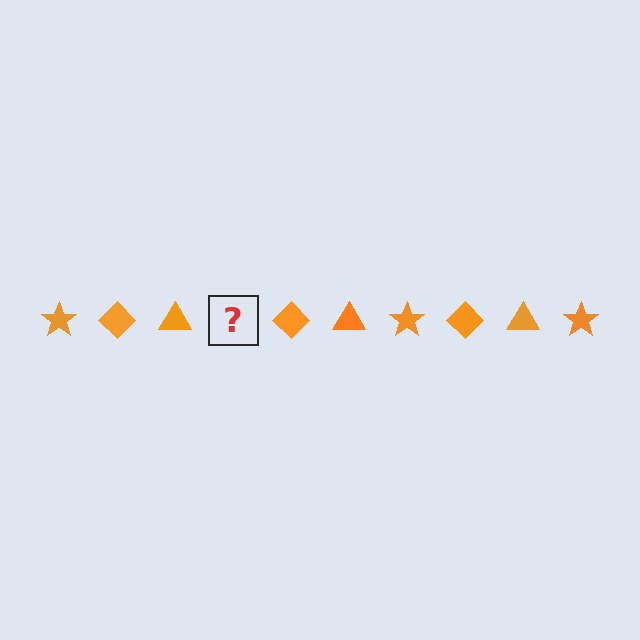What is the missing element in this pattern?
The missing element is an orange star.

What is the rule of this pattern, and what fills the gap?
The rule is that the pattern cycles through star, diamond, triangle shapes in orange. The gap should be filled with an orange star.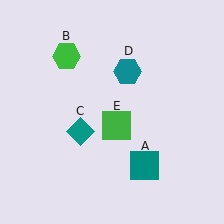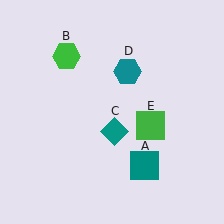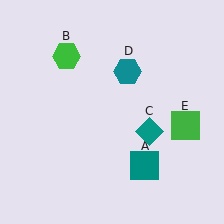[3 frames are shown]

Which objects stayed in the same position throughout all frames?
Teal square (object A) and green hexagon (object B) and teal hexagon (object D) remained stationary.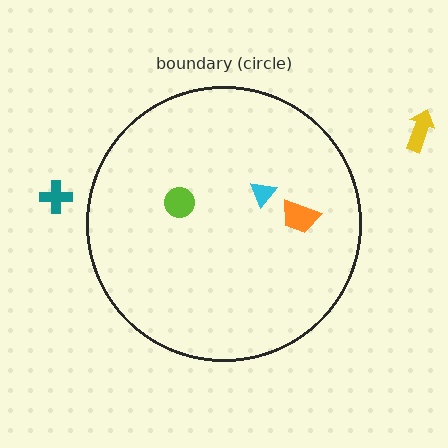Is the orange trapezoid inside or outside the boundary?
Inside.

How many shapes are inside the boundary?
3 inside, 2 outside.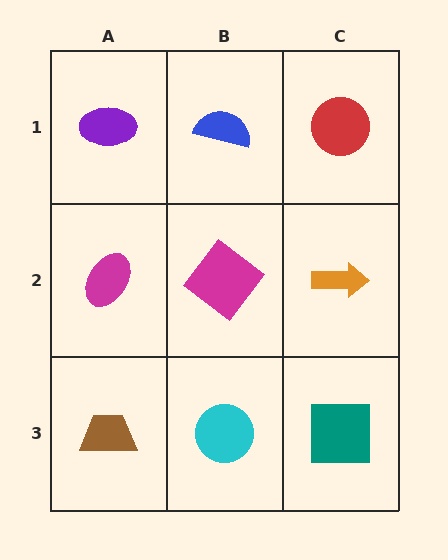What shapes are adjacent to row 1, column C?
An orange arrow (row 2, column C), a blue semicircle (row 1, column B).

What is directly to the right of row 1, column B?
A red circle.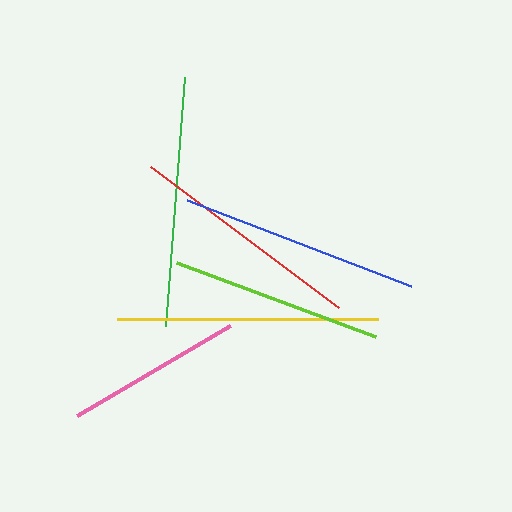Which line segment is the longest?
The yellow line is the longest at approximately 261 pixels.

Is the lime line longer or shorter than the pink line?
The lime line is longer than the pink line.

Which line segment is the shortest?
The pink line is the shortest at approximately 177 pixels.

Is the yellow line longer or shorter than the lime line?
The yellow line is longer than the lime line.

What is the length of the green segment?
The green segment is approximately 250 pixels long.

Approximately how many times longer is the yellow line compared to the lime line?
The yellow line is approximately 1.2 times the length of the lime line.